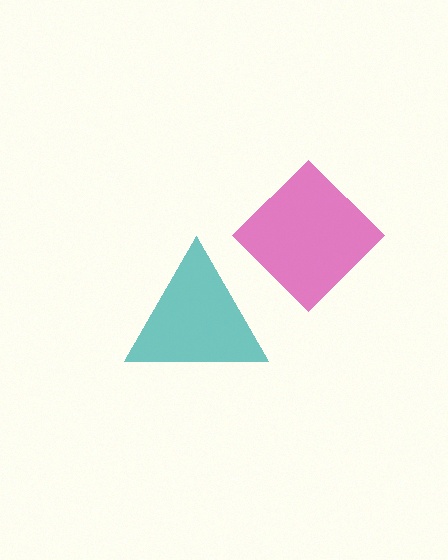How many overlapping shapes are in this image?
There are 2 overlapping shapes in the image.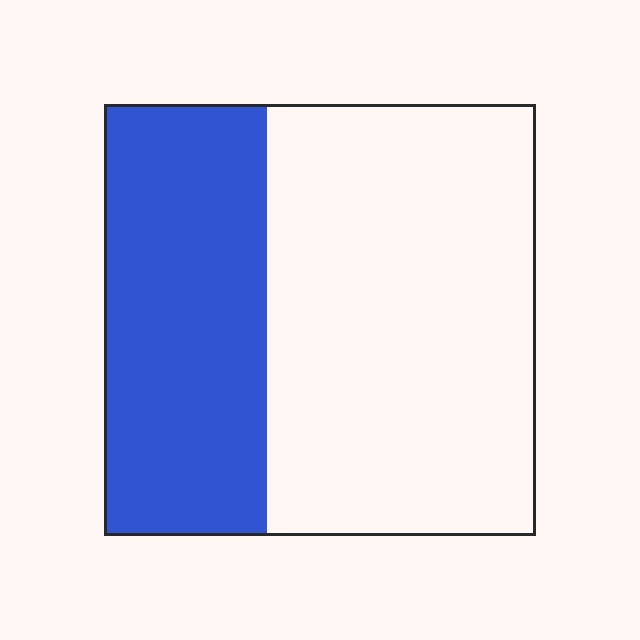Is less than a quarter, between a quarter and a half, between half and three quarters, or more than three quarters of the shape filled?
Between a quarter and a half.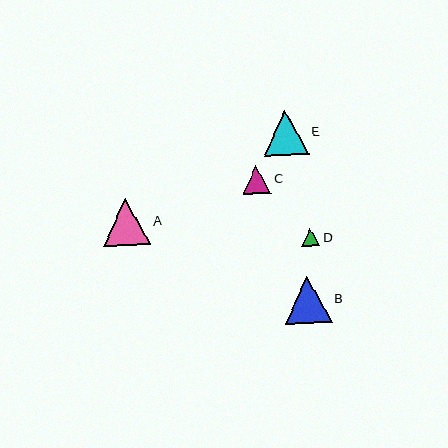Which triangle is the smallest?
Triangle D is the smallest with a size of approximately 18 pixels.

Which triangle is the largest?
Triangle B is the largest with a size of approximately 47 pixels.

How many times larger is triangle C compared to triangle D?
Triangle C is approximately 1.6 times the size of triangle D.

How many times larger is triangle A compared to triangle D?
Triangle A is approximately 2.6 times the size of triangle D.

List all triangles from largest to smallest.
From largest to smallest: B, A, E, C, D.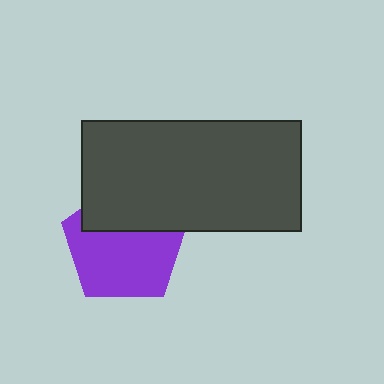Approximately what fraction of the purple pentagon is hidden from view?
Roughly 35% of the purple pentagon is hidden behind the dark gray rectangle.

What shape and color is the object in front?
The object in front is a dark gray rectangle.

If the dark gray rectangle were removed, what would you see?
You would see the complete purple pentagon.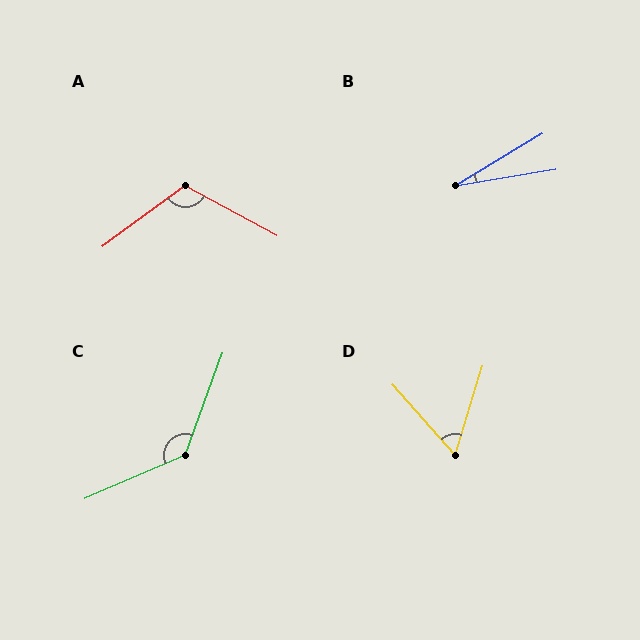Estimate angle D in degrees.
Approximately 59 degrees.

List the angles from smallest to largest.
B (22°), D (59°), A (115°), C (133°).